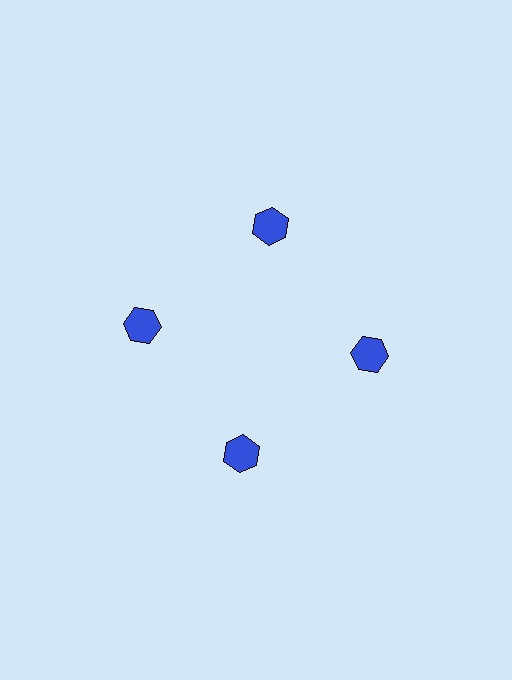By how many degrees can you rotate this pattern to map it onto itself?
The pattern maps onto itself every 90 degrees of rotation.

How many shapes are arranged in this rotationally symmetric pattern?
There are 4 shapes, arranged in 4 groups of 1.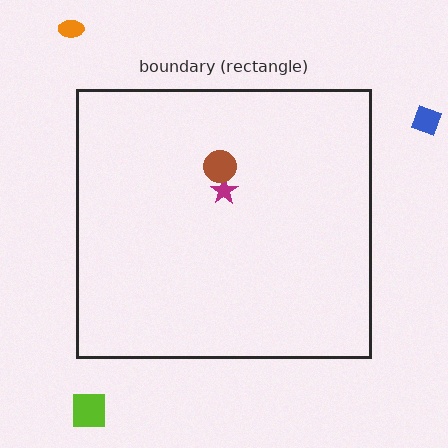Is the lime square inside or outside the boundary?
Outside.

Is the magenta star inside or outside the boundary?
Inside.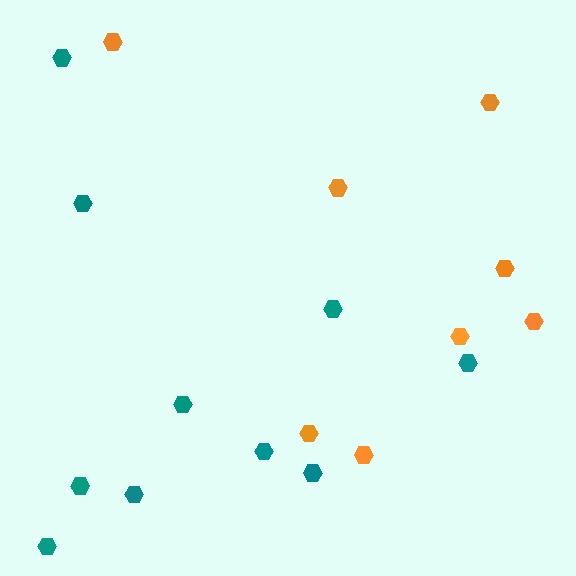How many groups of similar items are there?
There are 2 groups: one group of orange hexagons (8) and one group of teal hexagons (10).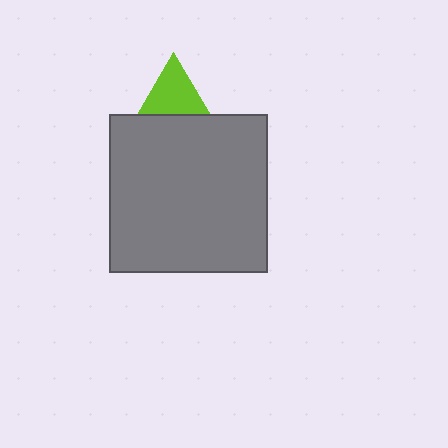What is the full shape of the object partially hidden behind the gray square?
The partially hidden object is a lime triangle.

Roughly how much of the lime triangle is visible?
About half of it is visible (roughly 57%).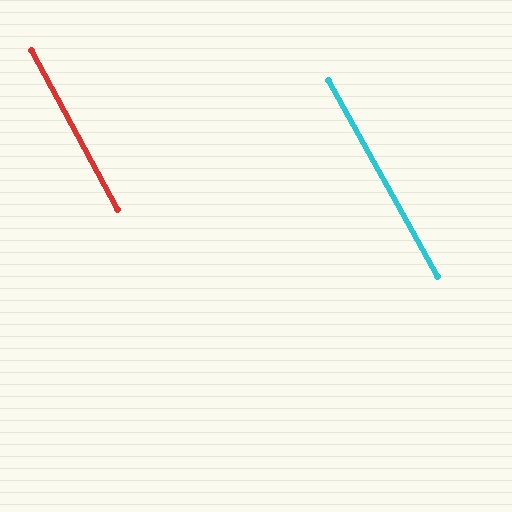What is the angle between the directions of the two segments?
Approximately 1 degree.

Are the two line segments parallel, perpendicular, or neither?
Parallel — their directions differ by only 0.9°.